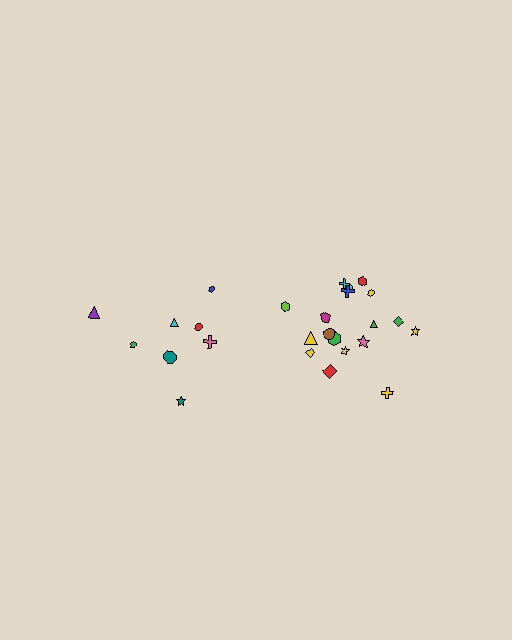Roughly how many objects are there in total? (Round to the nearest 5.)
Roughly 25 objects in total.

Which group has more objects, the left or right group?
The right group.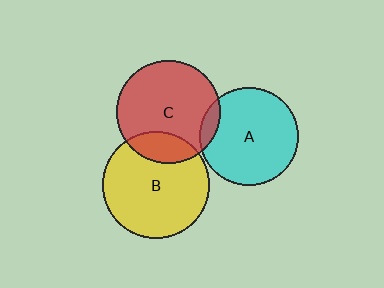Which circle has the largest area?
Circle B (yellow).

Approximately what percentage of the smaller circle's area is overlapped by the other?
Approximately 20%.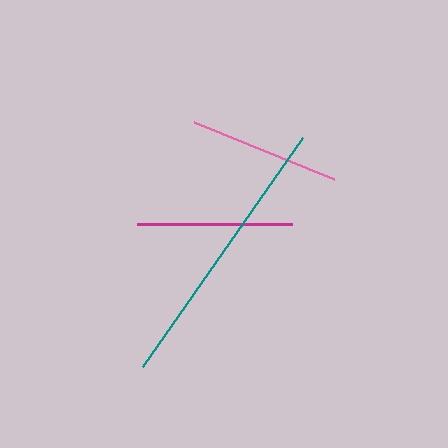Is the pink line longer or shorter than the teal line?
The teal line is longer than the pink line.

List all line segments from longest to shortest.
From longest to shortest: teal, magenta, pink.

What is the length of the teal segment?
The teal segment is approximately 280 pixels long.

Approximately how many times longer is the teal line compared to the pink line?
The teal line is approximately 1.9 times the length of the pink line.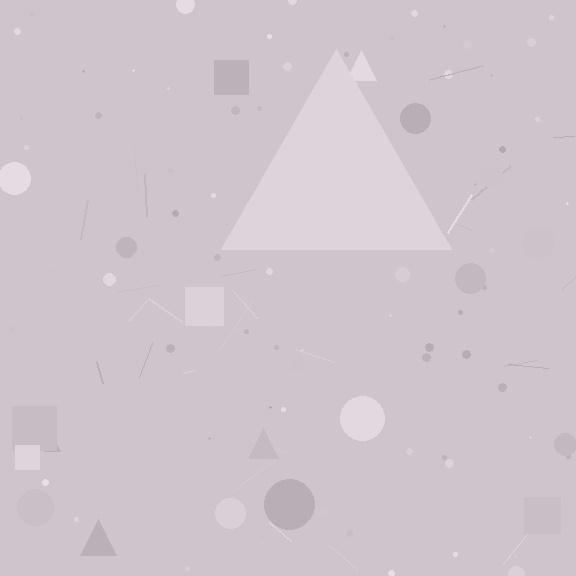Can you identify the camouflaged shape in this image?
The camouflaged shape is a triangle.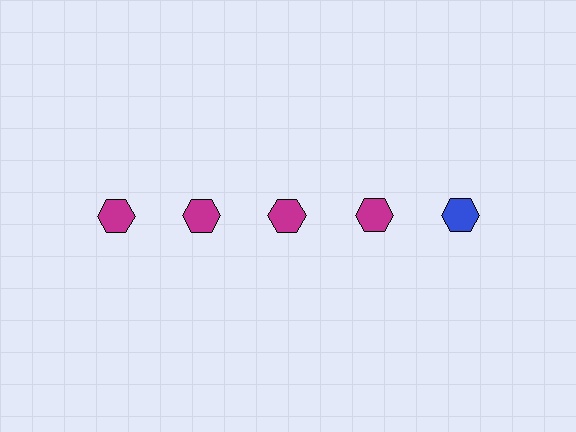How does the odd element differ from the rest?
It has a different color: blue instead of magenta.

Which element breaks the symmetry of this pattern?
The blue hexagon in the top row, rightmost column breaks the symmetry. All other shapes are magenta hexagons.